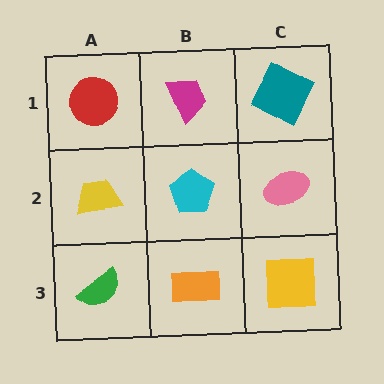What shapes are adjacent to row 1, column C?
A pink ellipse (row 2, column C), a magenta trapezoid (row 1, column B).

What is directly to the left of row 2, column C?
A cyan pentagon.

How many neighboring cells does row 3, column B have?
3.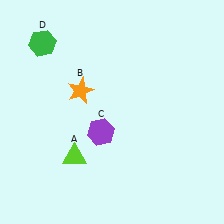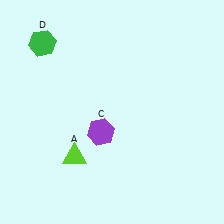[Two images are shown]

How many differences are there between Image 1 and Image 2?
There is 1 difference between the two images.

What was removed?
The orange star (B) was removed in Image 2.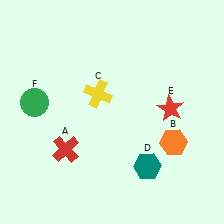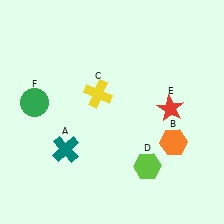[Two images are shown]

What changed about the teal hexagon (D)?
In Image 1, D is teal. In Image 2, it changed to lime.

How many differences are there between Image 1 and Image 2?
There are 2 differences between the two images.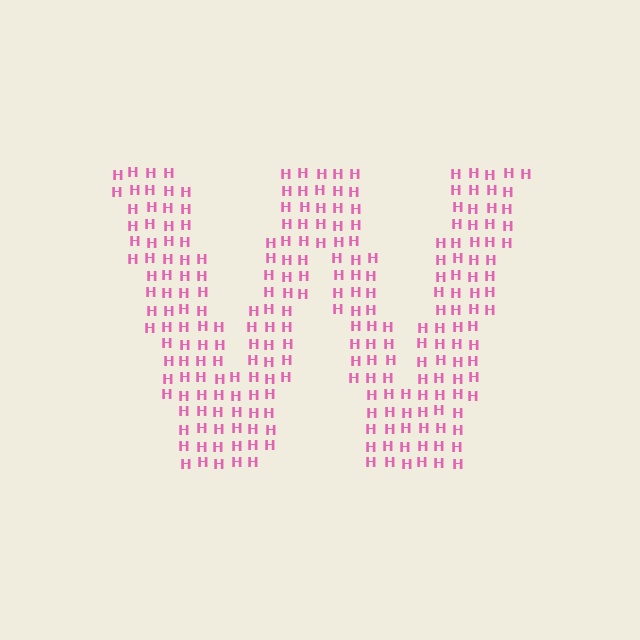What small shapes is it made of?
It is made of small letter H's.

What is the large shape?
The large shape is the letter W.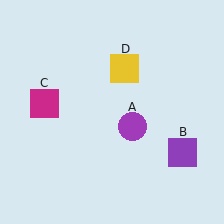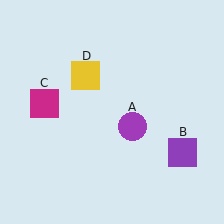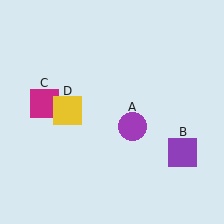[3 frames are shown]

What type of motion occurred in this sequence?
The yellow square (object D) rotated counterclockwise around the center of the scene.